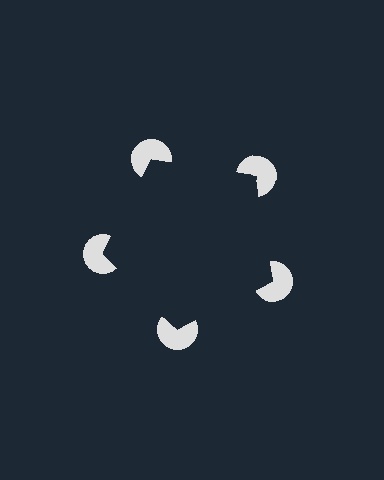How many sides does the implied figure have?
5 sides.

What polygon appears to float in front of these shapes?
An illusory pentagon — its edges are inferred from the aligned wedge cuts in the pac-man discs, not physically drawn.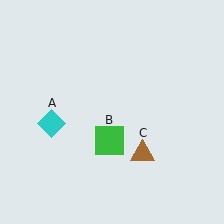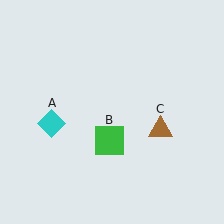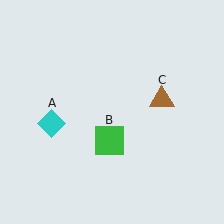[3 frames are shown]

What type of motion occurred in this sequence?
The brown triangle (object C) rotated counterclockwise around the center of the scene.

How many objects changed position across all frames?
1 object changed position: brown triangle (object C).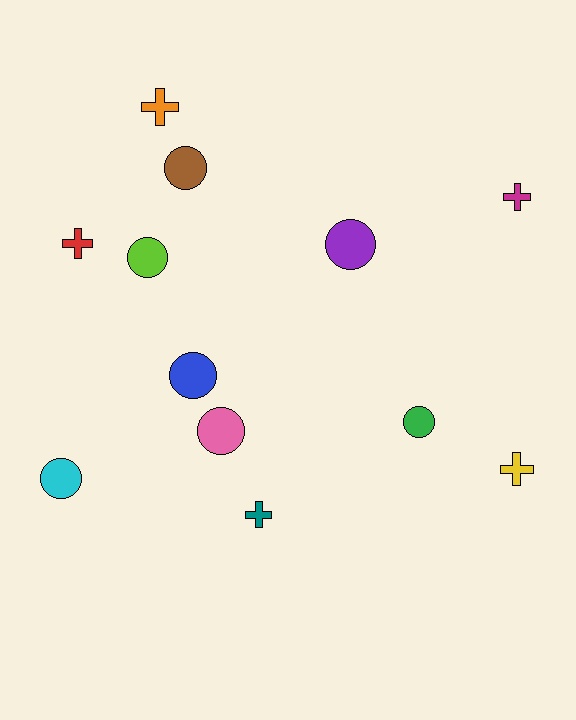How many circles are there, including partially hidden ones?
There are 7 circles.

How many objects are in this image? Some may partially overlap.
There are 12 objects.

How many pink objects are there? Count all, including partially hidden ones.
There is 1 pink object.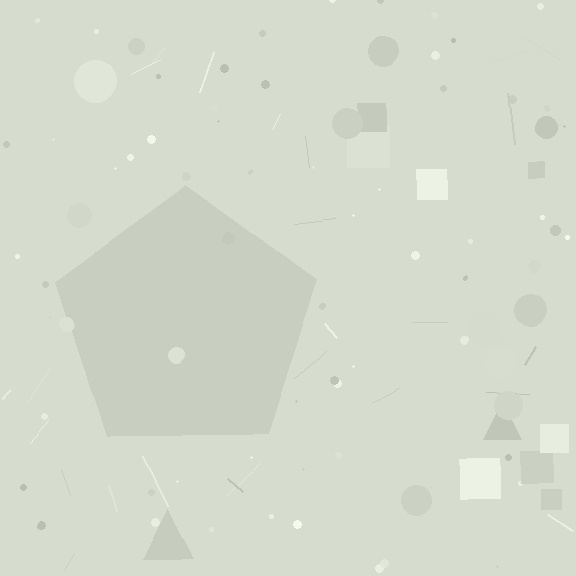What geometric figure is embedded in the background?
A pentagon is embedded in the background.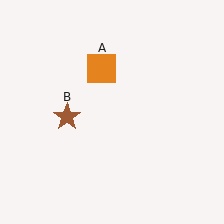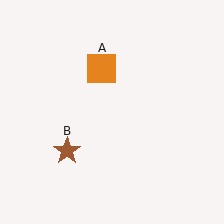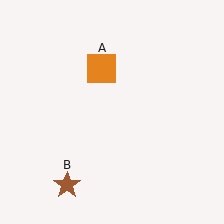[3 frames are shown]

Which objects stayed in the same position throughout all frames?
Orange square (object A) remained stationary.